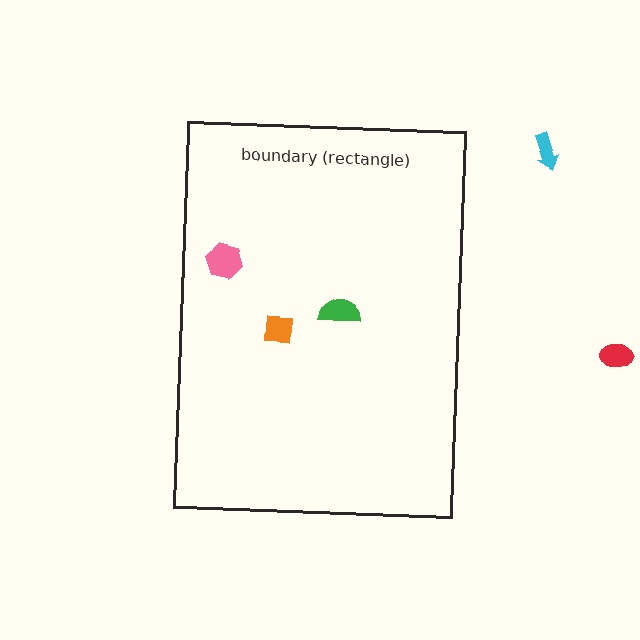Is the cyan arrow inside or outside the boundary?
Outside.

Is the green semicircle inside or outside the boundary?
Inside.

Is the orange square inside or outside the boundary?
Inside.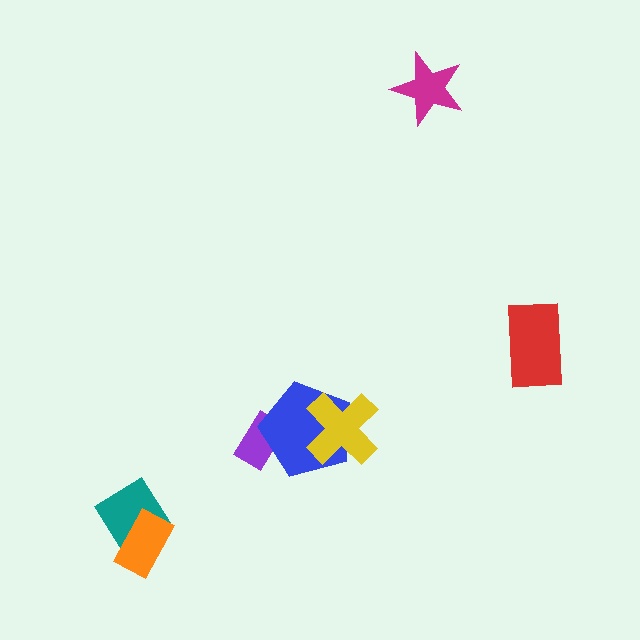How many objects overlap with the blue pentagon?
2 objects overlap with the blue pentagon.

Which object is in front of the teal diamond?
The orange rectangle is in front of the teal diamond.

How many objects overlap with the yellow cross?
1 object overlaps with the yellow cross.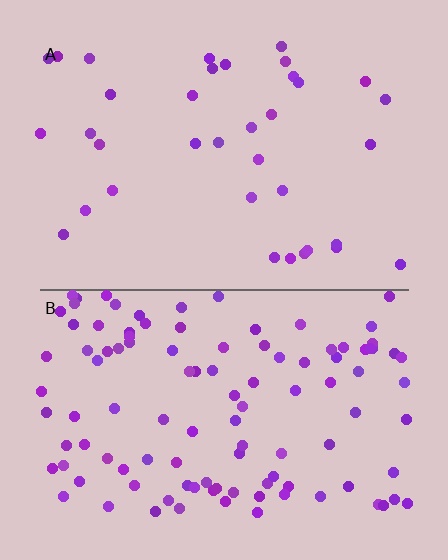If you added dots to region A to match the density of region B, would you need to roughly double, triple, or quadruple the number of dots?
Approximately triple.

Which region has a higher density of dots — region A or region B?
B (the bottom).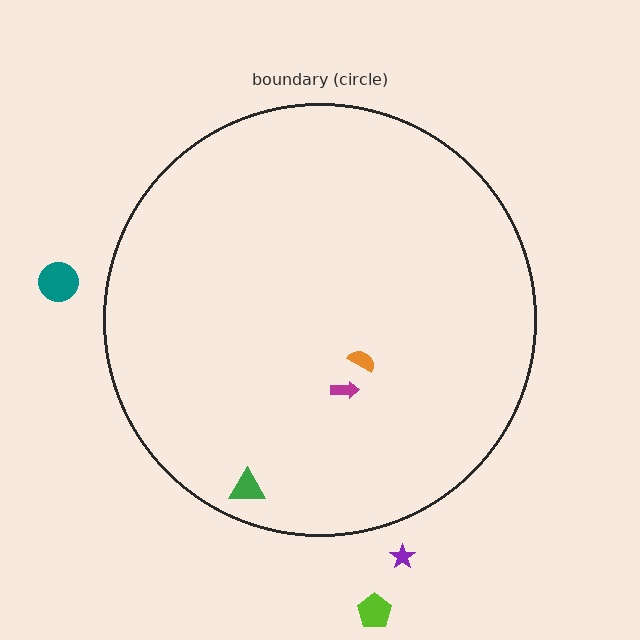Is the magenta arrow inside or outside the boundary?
Inside.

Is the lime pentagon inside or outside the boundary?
Outside.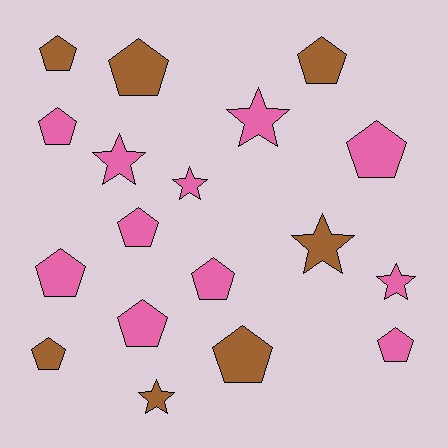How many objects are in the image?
There are 18 objects.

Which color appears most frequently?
Pink, with 11 objects.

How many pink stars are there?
There are 4 pink stars.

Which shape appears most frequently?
Pentagon, with 12 objects.